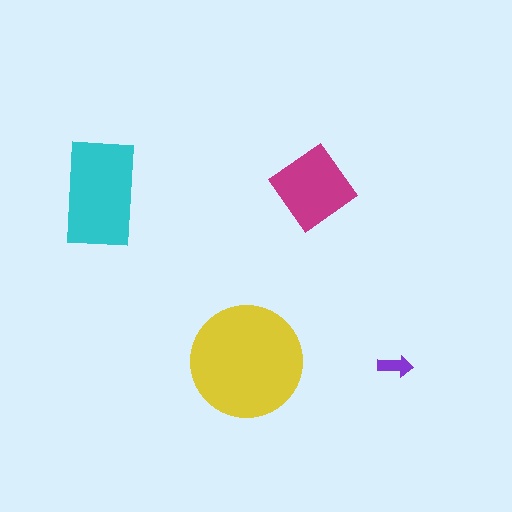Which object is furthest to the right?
The purple arrow is rightmost.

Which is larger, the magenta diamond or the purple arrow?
The magenta diamond.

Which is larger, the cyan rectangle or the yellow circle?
The yellow circle.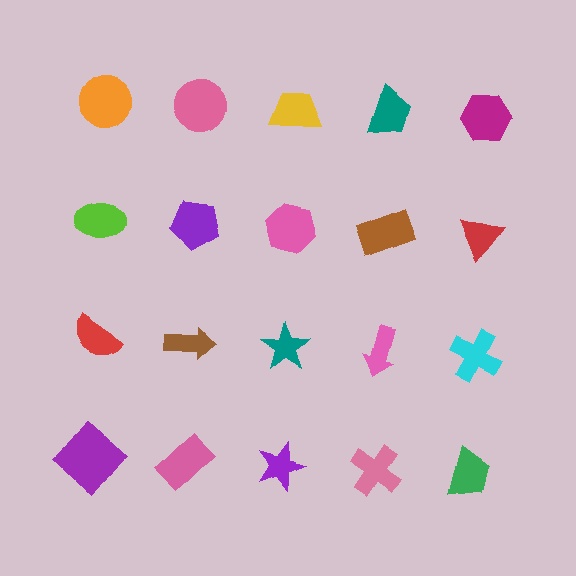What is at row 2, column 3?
A pink hexagon.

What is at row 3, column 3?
A teal star.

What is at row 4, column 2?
A pink rectangle.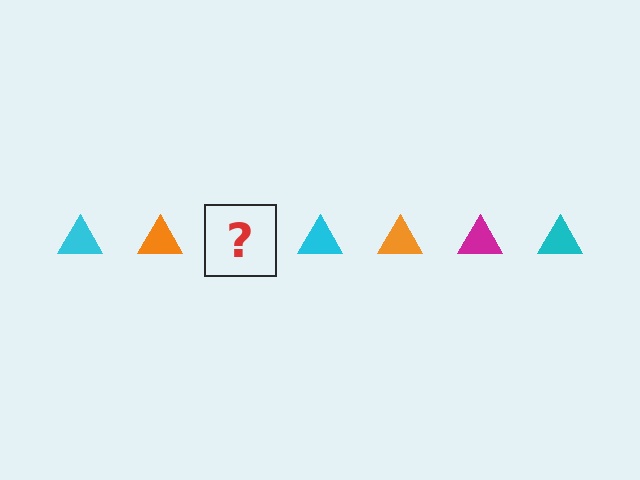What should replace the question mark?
The question mark should be replaced with a magenta triangle.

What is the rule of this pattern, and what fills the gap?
The rule is that the pattern cycles through cyan, orange, magenta triangles. The gap should be filled with a magenta triangle.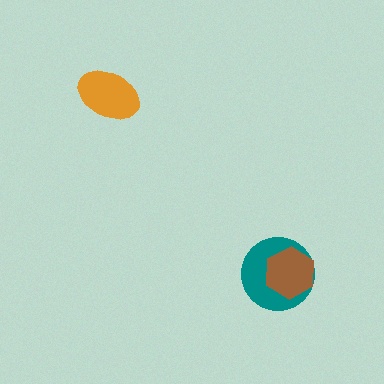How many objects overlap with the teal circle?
1 object overlaps with the teal circle.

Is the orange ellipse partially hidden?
No, no other shape covers it.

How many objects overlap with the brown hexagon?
1 object overlaps with the brown hexagon.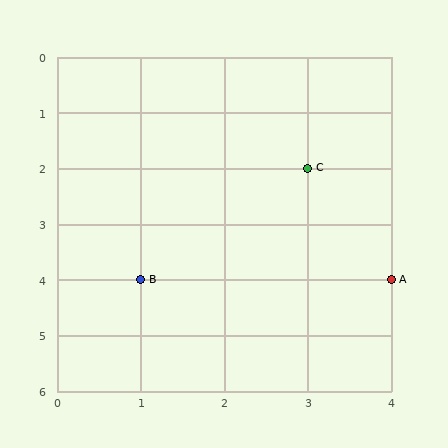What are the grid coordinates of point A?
Point A is at grid coordinates (4, 4).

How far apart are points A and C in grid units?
Points A and C are 1 column and 2 rows apart (about 2.2 grid units diagonally).